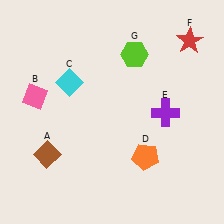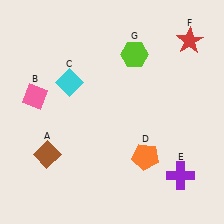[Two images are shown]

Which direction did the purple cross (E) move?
The purple cross (E) moved down.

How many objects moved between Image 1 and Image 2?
1 object moved between the two images.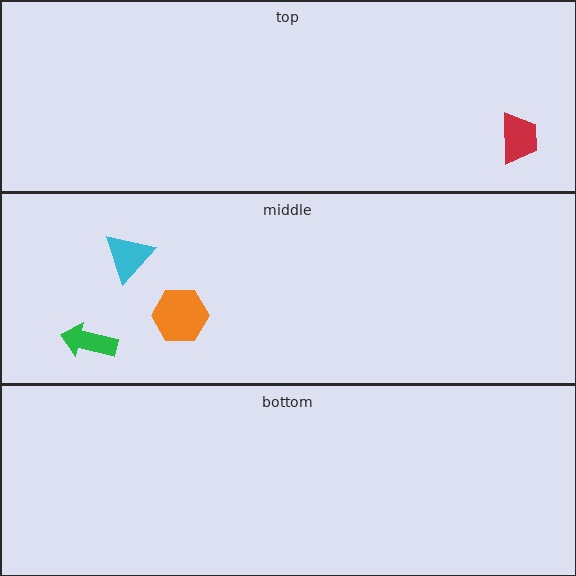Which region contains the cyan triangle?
The middle region.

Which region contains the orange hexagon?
The middle region.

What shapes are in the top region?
The red trapezoid.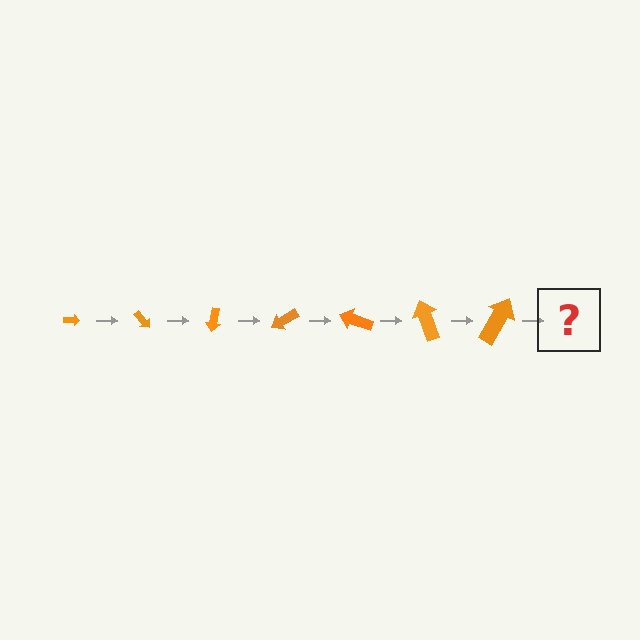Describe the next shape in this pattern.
It should be an arrow, larger than the previous one and rotated 350 degrees from the start.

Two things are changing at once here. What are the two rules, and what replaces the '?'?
The two rules are that the arrow grows larger each step and it rotates 50 degrees each step. The '?' should be an arrow, larger than the previous one and rotated 350 degrees from the start.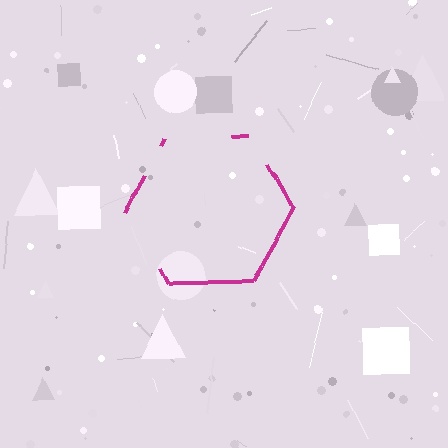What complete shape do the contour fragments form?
The contour fragments form a hexagon.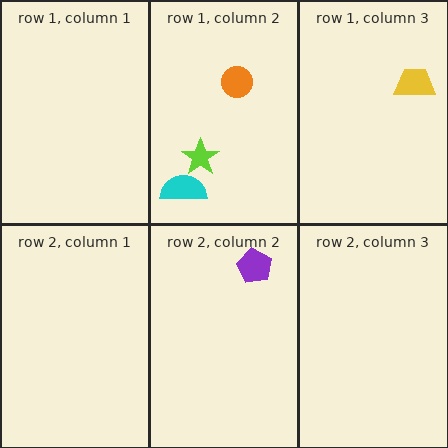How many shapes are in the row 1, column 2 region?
3.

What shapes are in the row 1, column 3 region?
The yellow trapezoid.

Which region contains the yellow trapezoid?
The row 1, column 3 region.